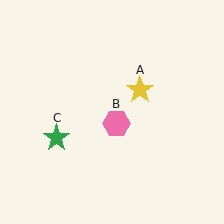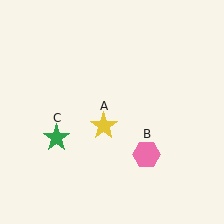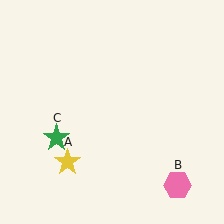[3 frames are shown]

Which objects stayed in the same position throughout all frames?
Green star (object C) remained stationary.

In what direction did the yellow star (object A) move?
The yellow star (object A) moved down and to the left.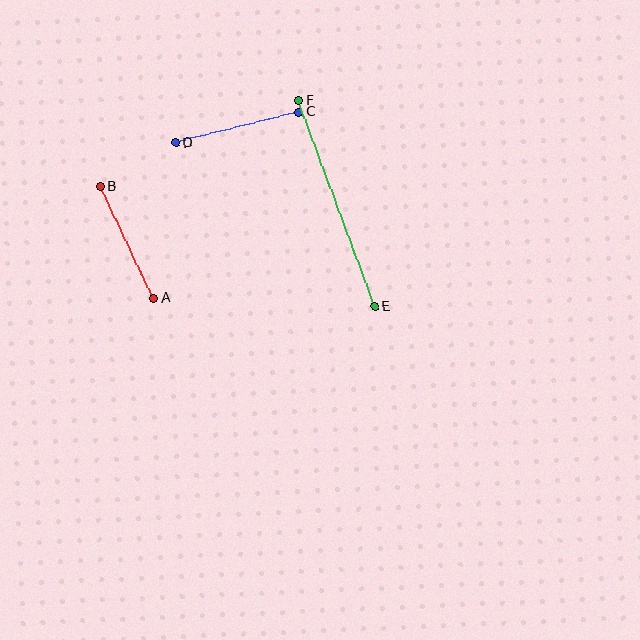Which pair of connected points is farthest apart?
Points E and F are farthest apart.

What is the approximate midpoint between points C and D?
The midpoint is at approximately (237, 127) pixels.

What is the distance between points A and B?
The distance is approximately 124 pixels.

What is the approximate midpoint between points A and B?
The midpoint is at approximately (127, 242) pixels.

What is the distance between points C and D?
The distance is approximately 127 pixels.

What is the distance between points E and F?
The distance is approximately 220 pixels.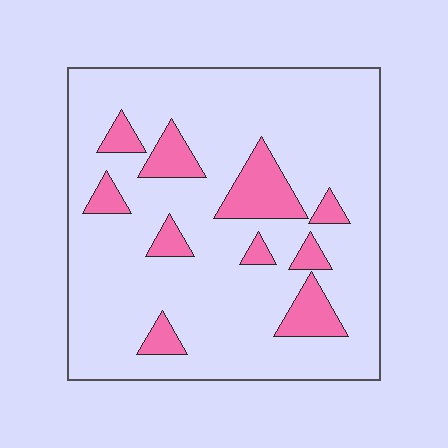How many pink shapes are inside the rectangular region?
10.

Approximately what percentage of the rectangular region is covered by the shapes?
Approximately 15%.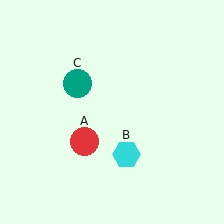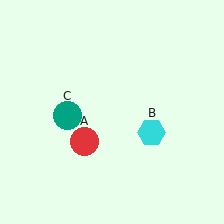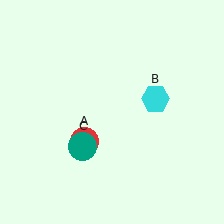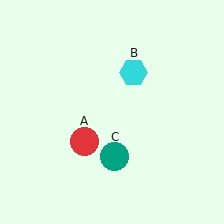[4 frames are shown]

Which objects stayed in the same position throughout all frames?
Red circle (object A) remained stationary.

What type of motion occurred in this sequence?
The cyan hexagon (object B), teal circle (object C) rotated counterclockwise around the center of the scene.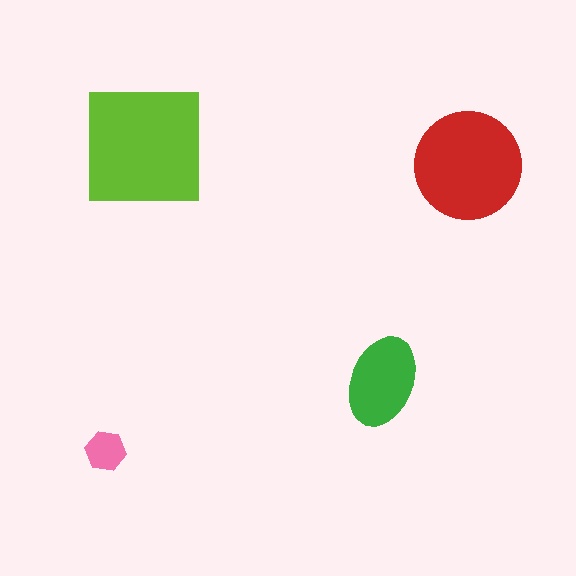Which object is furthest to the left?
The pink hexagon is leftmost.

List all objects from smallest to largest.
The pink hexagon, the green ellipse, the red circle, the lime square.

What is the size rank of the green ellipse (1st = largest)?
3rd.